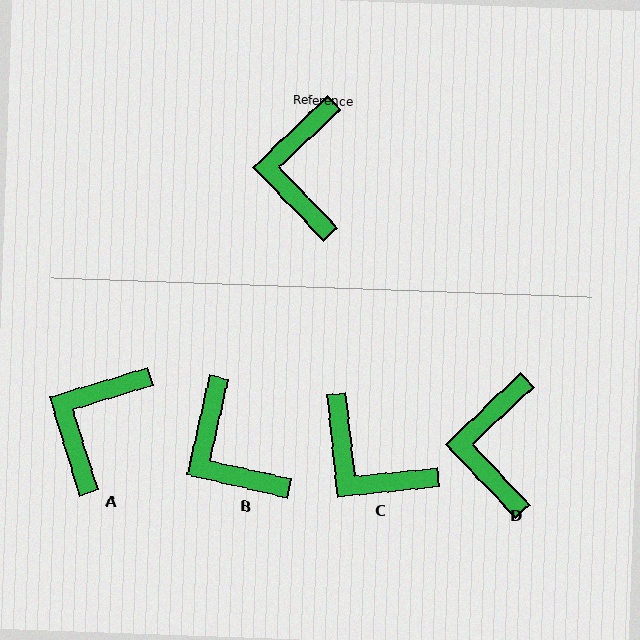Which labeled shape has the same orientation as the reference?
D.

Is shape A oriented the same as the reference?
No, it is off by about 26 degrees.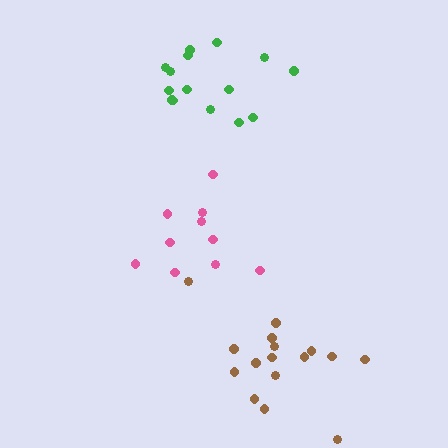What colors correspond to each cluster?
The clusters are colored: green, brown, pink.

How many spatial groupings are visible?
There are 3 spatial groupings.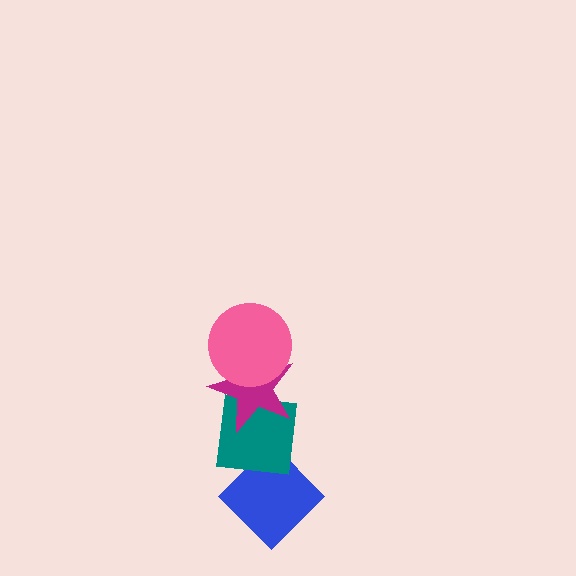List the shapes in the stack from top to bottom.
From top to bottom: the pink circle, the magenta star, the teal square, the blue diamond.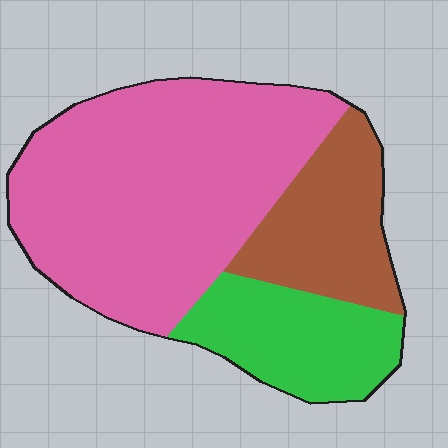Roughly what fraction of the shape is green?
Green takes up about one fifth (1/5) of the shape.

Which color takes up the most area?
Pink, at roughly 60%.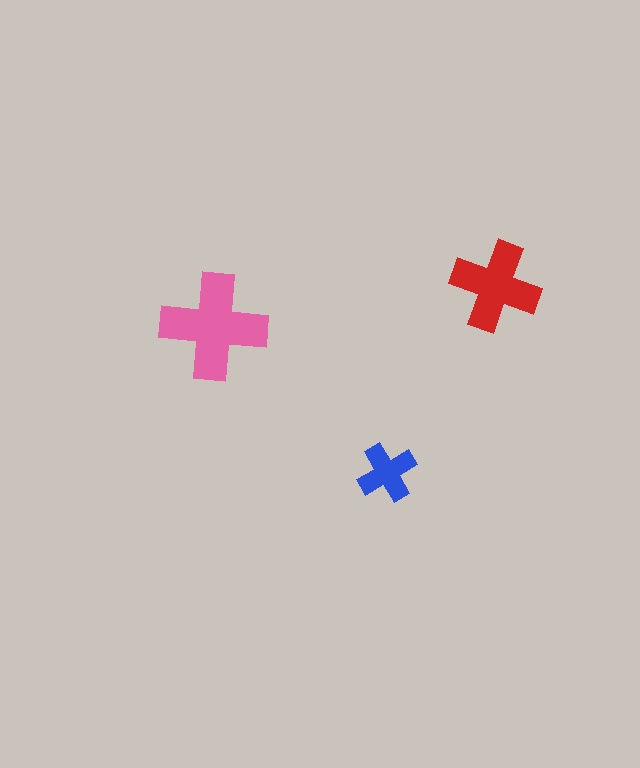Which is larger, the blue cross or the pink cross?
The pink one.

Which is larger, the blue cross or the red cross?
The red one.